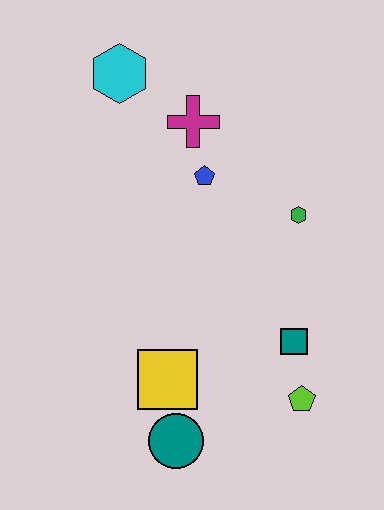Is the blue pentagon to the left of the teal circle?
No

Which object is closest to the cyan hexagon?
The magenta cross is closest to the cyan hexagon.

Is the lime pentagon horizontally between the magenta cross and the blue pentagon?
No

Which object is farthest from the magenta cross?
The teal circle is farthest from the magenta cross.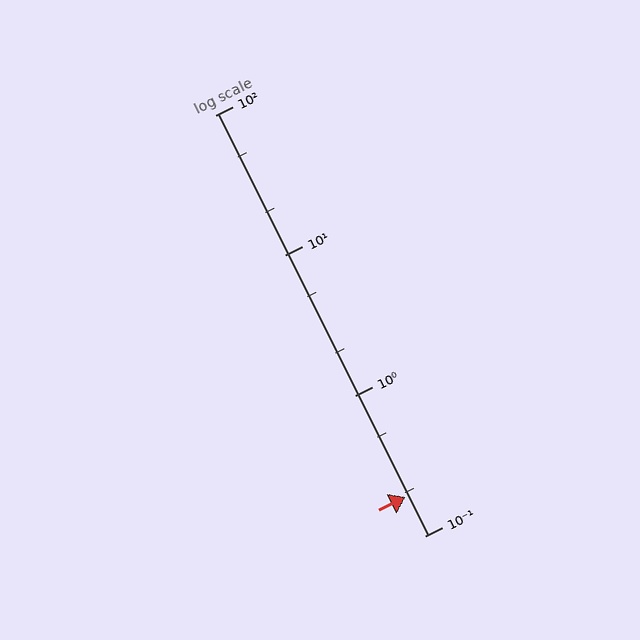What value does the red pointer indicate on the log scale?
The pointer indicates approximately 0.19.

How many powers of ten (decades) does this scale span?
The scale spans 3 decades, from 0.1 to 100.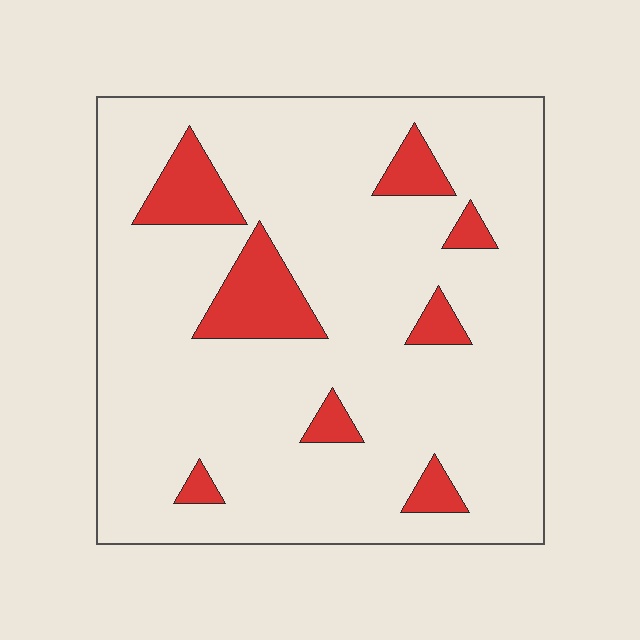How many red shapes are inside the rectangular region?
8.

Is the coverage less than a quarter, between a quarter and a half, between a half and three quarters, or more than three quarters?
Less than a quarter.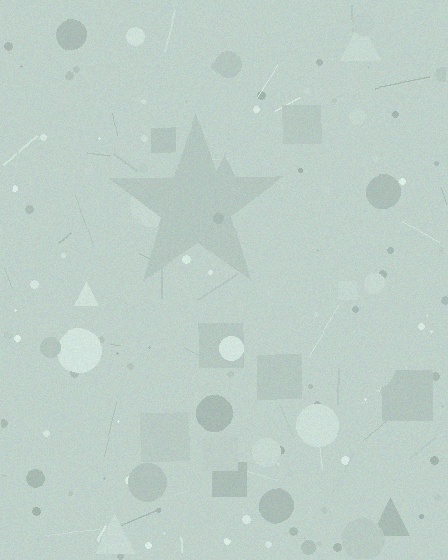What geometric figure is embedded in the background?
A star is embedded in the background.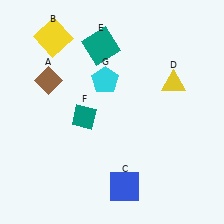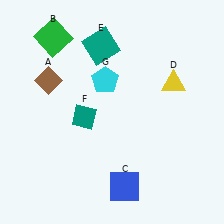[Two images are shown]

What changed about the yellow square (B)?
In Image 1, B is yellow. In Image 2, it changed to green.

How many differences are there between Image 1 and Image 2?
There is 1 difference between the two images.